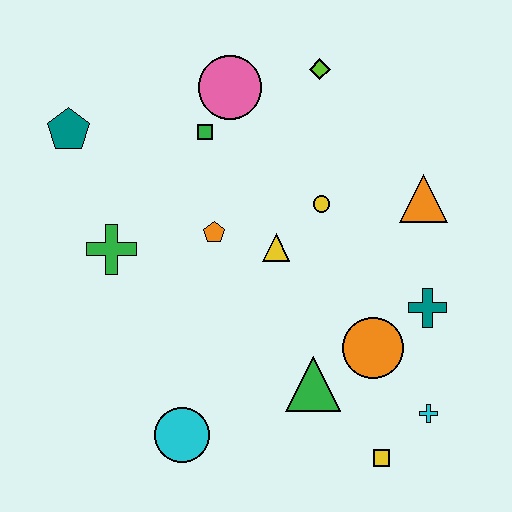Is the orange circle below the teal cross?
Yes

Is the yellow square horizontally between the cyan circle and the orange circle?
No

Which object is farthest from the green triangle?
The teal pentagon is farthest from the green triangle.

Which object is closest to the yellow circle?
The yellow triangle is closest to the yellow circle.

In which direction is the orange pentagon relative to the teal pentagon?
The orange pentagon is to the right of the teal pentagon.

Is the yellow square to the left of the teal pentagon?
No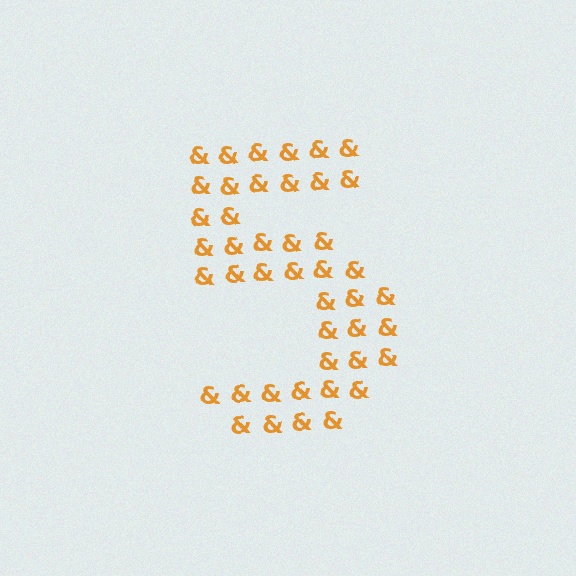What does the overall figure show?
The overall figure shows the digit 5.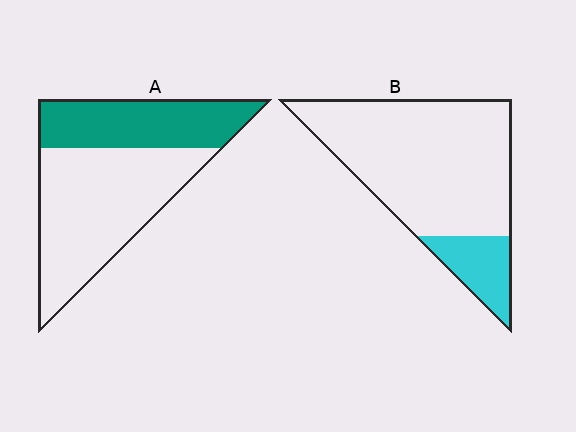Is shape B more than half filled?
No.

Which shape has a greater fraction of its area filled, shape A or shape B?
Shape A.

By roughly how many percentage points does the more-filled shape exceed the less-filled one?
By roughly 20 percentage points (A over B).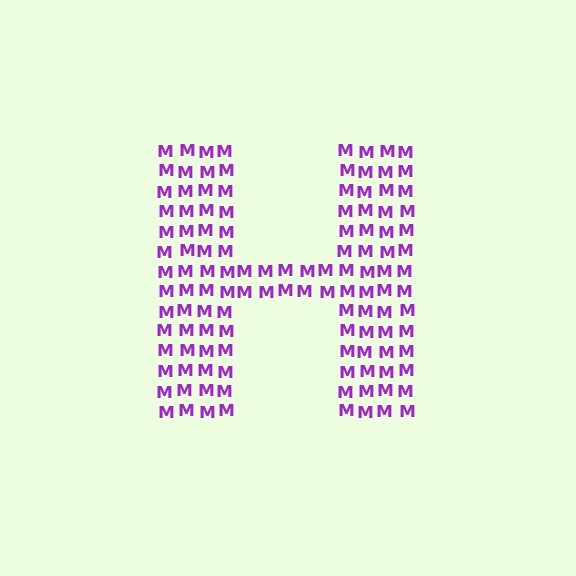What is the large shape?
The large shape is the letter H.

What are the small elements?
The small elements are letter M's.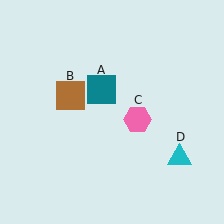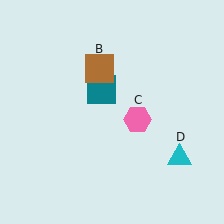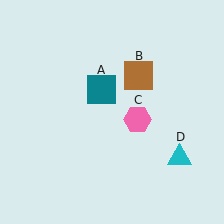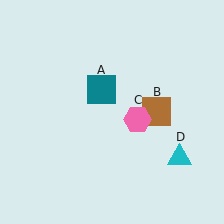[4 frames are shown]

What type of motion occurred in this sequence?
The brown square (object B) rotated clockwise around the center of the scene.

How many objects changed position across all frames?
1 object changed position: brown square (object B).